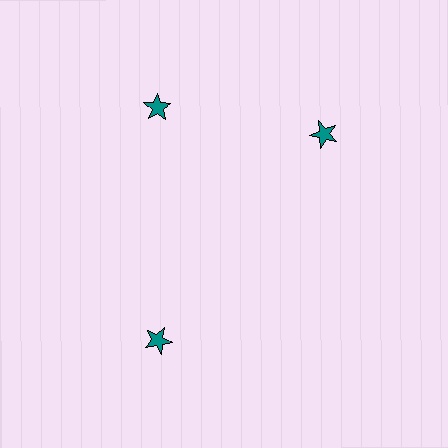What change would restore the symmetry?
The symmetry would be restored by rotating it back into even spacing with its neighbors so that all 3 stars sit at equal angles and equal distance from the center.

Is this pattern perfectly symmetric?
No. The 3 teal stars are arranged in a ring, but one element near the 3 o'clock position is rotated out of alignment along the ring, breaking the 3-fold rotational symmetry.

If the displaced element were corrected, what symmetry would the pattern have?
It would have 3-fold rotational symmetry — the pattern would map onto itself every 120 degrees.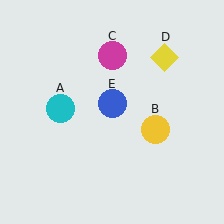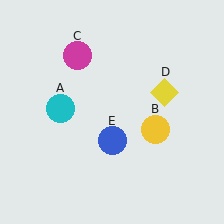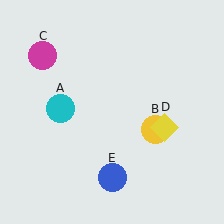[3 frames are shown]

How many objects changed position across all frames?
3 objects changed position: magenta circle (object C), yellow diamond (object D), blue circle (object E).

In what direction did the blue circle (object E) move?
The blue circle (object E) moved down.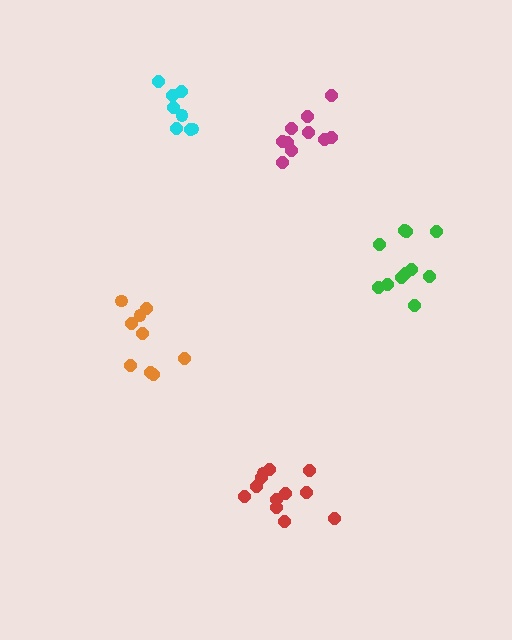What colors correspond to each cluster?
The clusters are colored: green, red, orange, magenta, cyan.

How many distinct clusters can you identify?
There are 5 distinct clusters.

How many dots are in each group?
Group 1: 11 dots, Group 2: 12 dots, Group 3: 9 dots, Group 4: 10 dots, Group 5: 8 dots (50 total).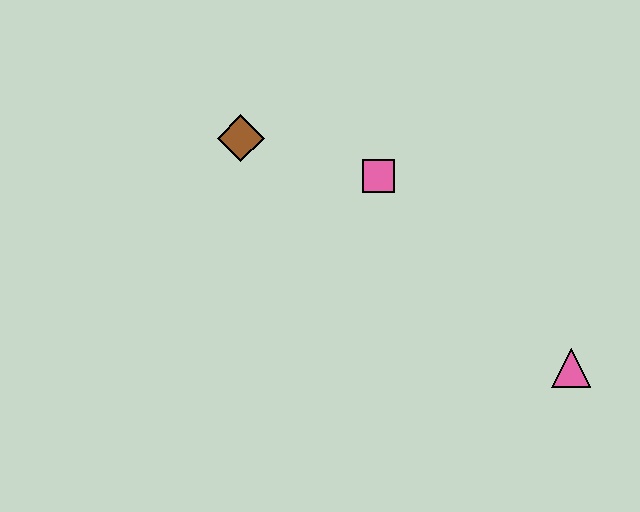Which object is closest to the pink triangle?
The pink square is closest to the pink triangle.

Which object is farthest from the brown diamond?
The pink triangle is farthest from the brown diamond.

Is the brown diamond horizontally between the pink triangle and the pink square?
No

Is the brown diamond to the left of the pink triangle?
Yes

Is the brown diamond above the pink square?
Yes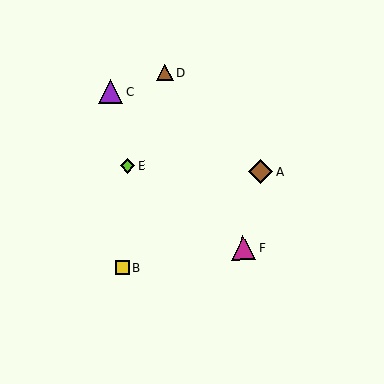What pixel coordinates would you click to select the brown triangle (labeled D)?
Click at (165, 73) to select the brown triangle D.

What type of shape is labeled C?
Shape C is a purple triangle.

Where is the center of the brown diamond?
The center of the brown diamond is at (261, 172).